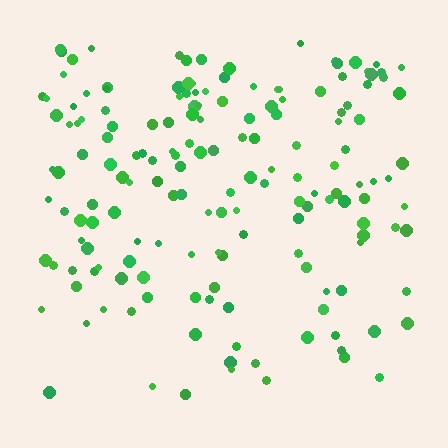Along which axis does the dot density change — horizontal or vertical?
Vertical.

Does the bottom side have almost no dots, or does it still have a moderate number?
Still a moderate number, just noticeably fewer than the top.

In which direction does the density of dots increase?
From bottom to top, with the top side densest.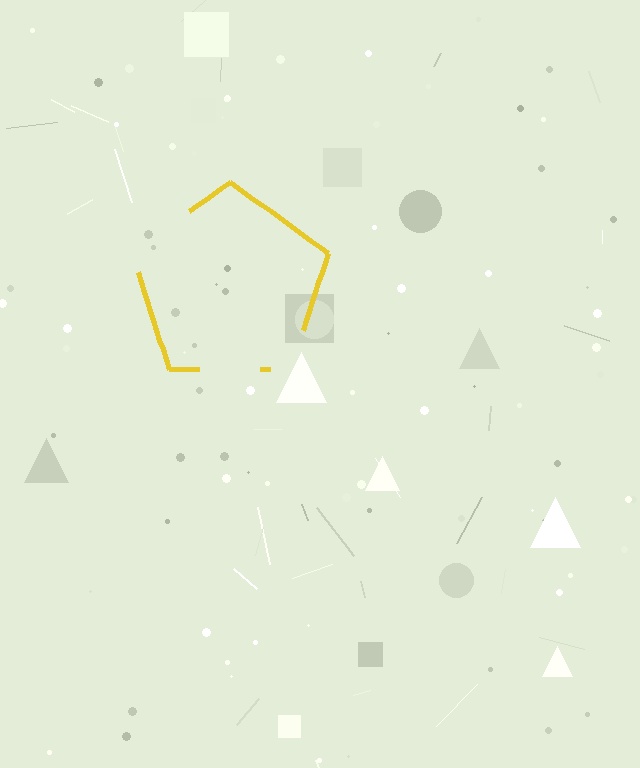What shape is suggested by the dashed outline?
The dashed outline suggests a pentagon.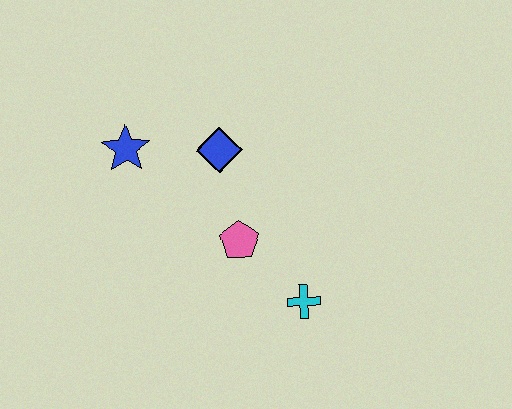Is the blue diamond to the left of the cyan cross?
Yes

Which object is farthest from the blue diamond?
The cyan cross is farthest from the blue diamond.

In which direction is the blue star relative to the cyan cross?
The blue star is to the left of the cyan cross.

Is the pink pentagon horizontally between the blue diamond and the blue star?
No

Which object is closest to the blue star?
The blue diamond is closest to the blue star.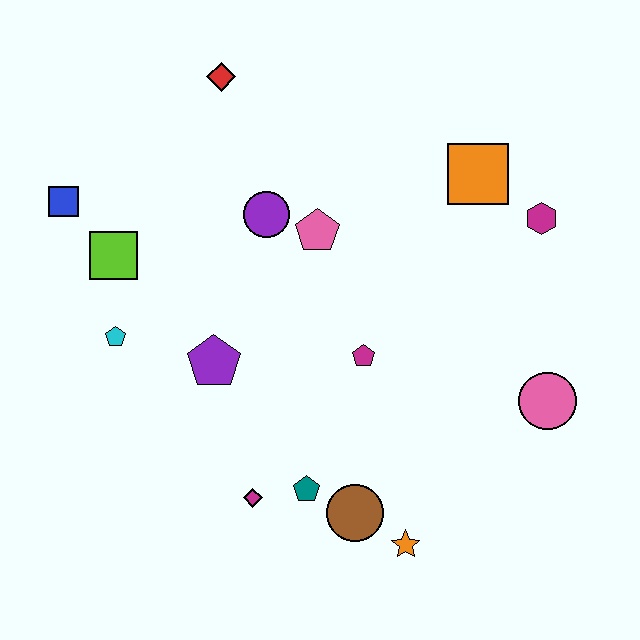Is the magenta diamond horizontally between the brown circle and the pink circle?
No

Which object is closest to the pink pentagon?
The purple circle is closest to the pink pentagon.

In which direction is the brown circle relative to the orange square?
The brown circle is below the orange square.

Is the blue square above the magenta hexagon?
Yes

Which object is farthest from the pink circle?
The blue square is farthest from the pink circle.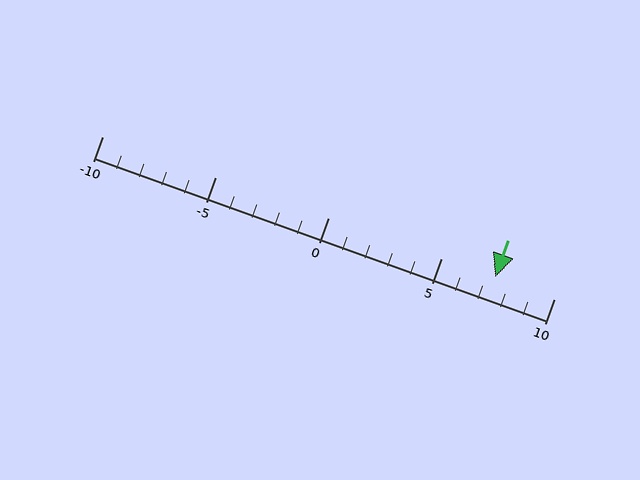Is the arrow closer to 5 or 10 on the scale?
The arrow is closer to 5.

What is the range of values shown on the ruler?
The ruler shows values from -10 to 10.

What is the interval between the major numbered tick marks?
The major tick marks are spaced 5 units apart.